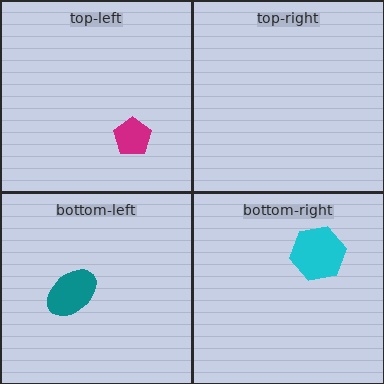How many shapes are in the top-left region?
1.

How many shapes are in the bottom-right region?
1.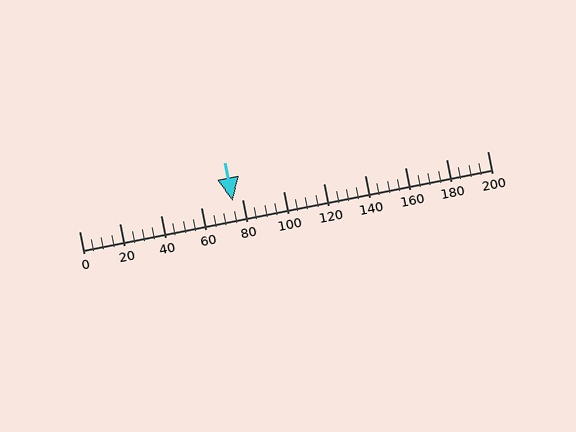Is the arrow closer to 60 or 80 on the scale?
The arrow is closer to 80.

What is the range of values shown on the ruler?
The ruler shows values from 0 to 200.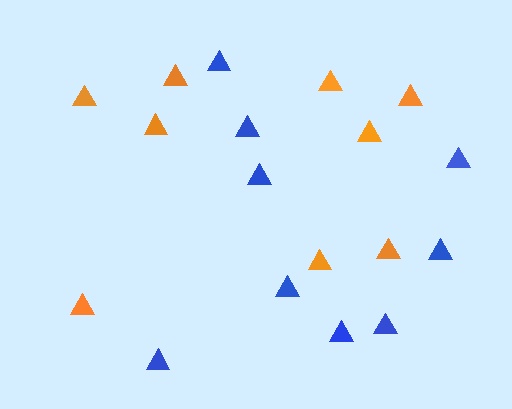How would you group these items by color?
There are 2 groups: one group of orange triangles (9) and one group of blue triangles (9).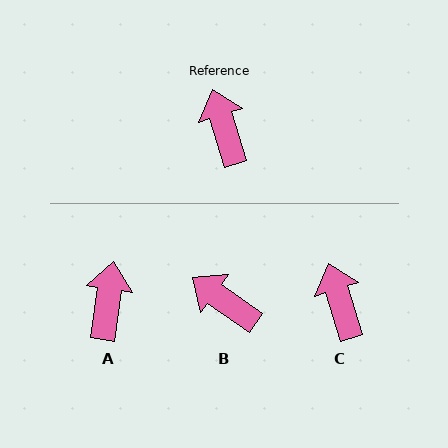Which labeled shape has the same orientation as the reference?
C.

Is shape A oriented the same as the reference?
No, it is off by about 25 degrees.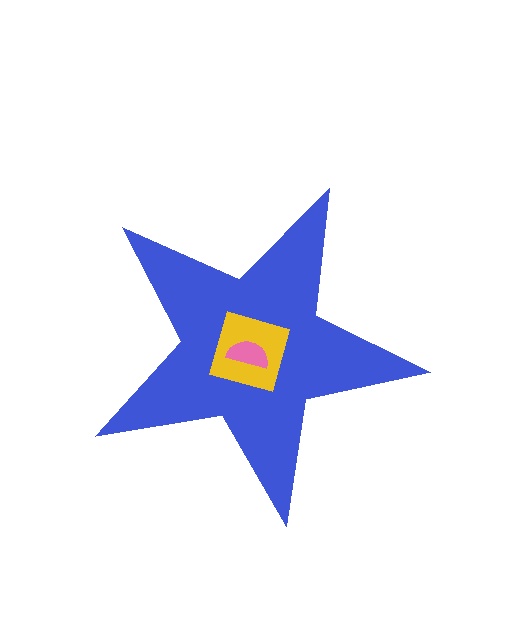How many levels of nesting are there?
3.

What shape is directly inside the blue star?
The yellow square.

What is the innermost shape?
The pink semicircle.